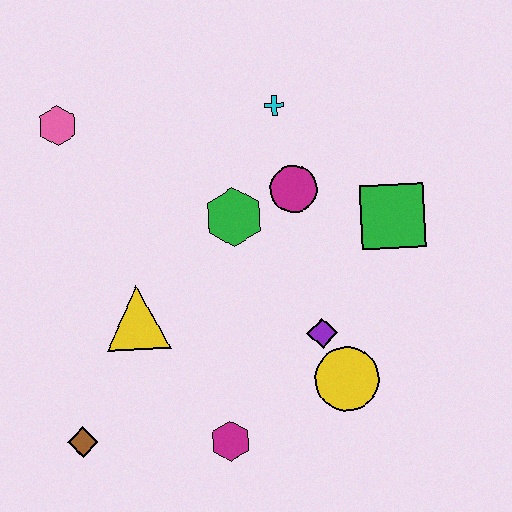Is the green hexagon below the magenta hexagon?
No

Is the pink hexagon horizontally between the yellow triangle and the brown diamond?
No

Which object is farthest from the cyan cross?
The brown diamond is farthest from the cyan cross.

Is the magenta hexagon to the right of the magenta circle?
No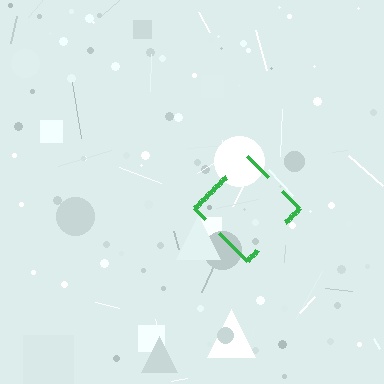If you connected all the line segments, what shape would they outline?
They would outline a diamond.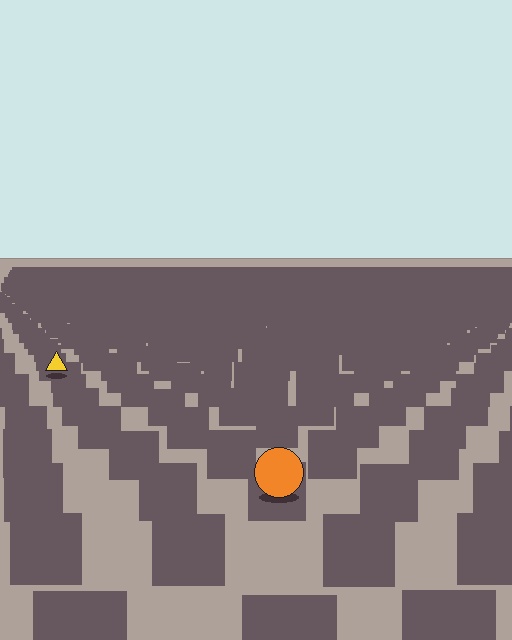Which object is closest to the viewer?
The orange circle is closest. The texture marks near it are larger and more spread out.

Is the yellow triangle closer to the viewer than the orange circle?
No. The orange circle is closer — you can tell from the texture gradient: the ground texture is coarser near it.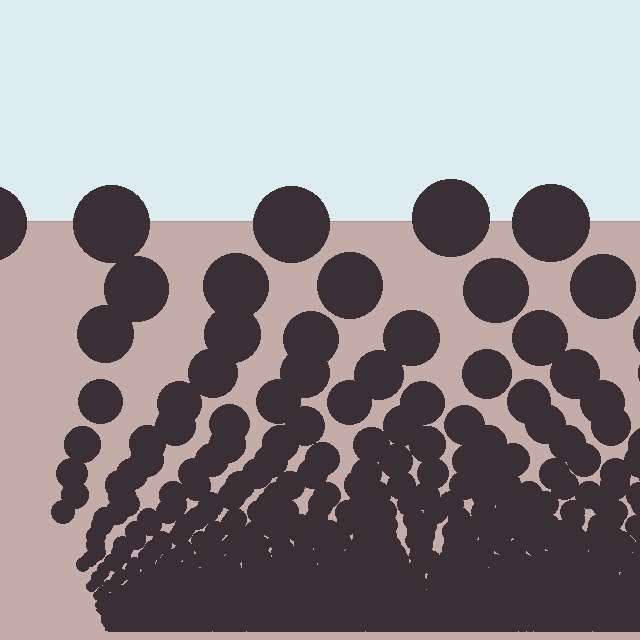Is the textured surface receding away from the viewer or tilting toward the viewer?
The surface appears to tilt toward the viewer. Texture elements get larger and sparser toward the top.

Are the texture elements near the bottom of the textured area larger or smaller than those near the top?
Smaller. The gradient is inverted — elements near the bottom are smaller and denser.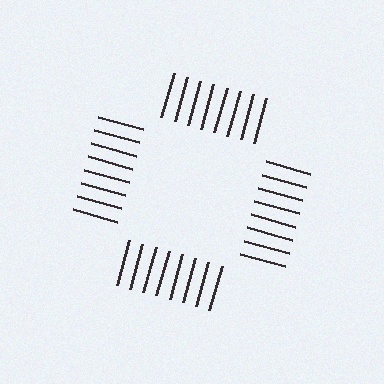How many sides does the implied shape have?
4 sides — the line-ends trace a square.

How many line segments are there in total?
32 — 8 along each of the 4 edges.